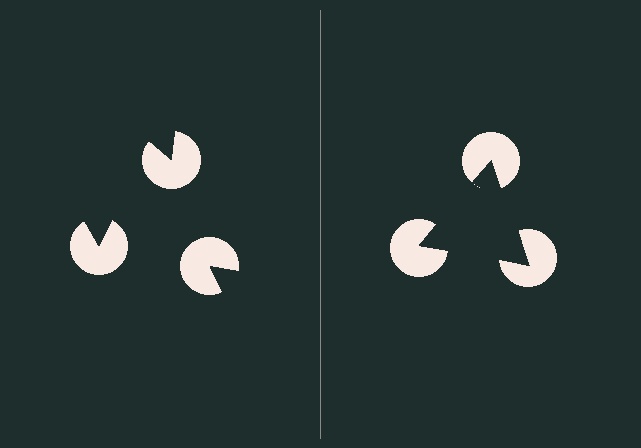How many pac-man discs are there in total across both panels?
6 — 3 on each side.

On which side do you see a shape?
An illusory triangle appears on the right side. On the left side the wedge cuts are rotated, so no coherent shape forms.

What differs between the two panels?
The pac-man discs are positioned identically on both sides; only the wedge orientations differ. On the right they align to a triangle; on the left they are misaligned.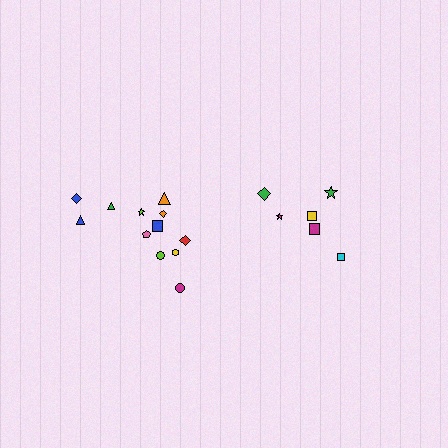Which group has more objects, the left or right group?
The left group.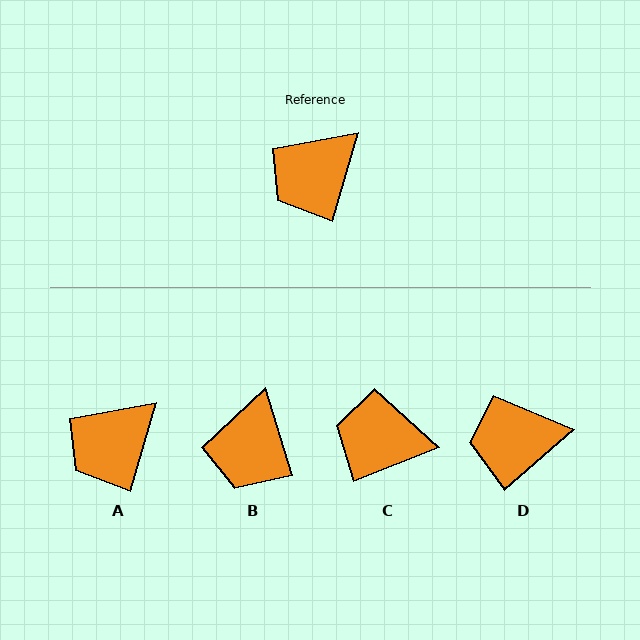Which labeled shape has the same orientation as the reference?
A.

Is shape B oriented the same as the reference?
No, it is off by about 33 degrees.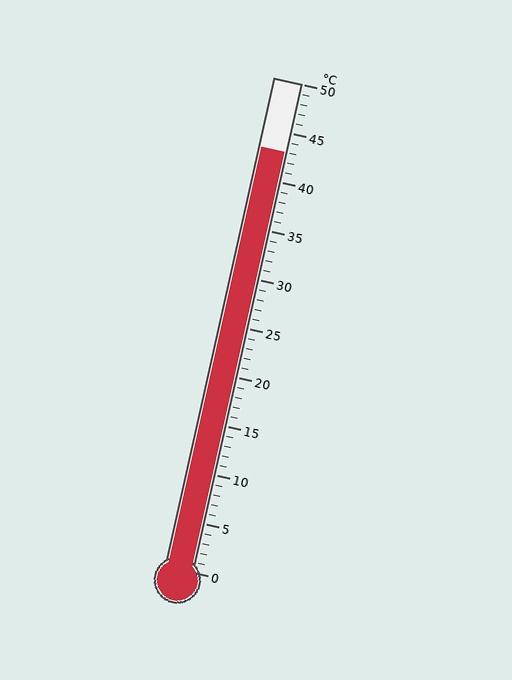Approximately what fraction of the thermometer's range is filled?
The thermometer is filled to approximately 85% of its range.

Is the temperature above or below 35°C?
The temperature is above 35°C.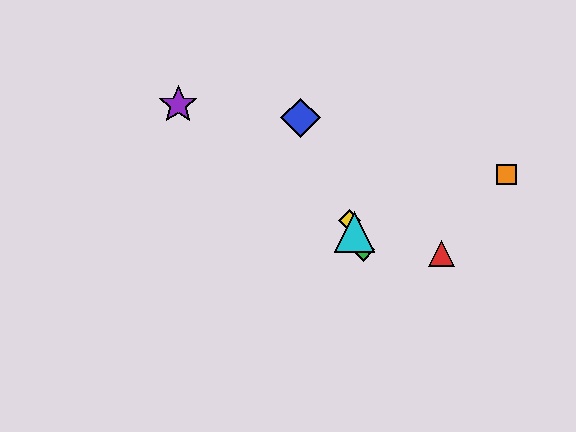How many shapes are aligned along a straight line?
4 shapes (the blue diamond, the green diamond, the yellow diamond, the cyan triangle) are aligned along a straight line.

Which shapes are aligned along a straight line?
The blue diamond, the green diamond, the yellow diamond, the cyan triangle are aligned along a straight line.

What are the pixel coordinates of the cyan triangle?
The cyan triangle is at (355, 232).